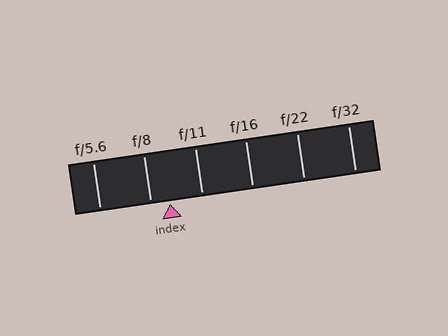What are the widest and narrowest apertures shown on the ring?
The widest aperture shown is f/5.6 and the narrowest is f/32.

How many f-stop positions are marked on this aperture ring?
There are 6 f-stop positions marked.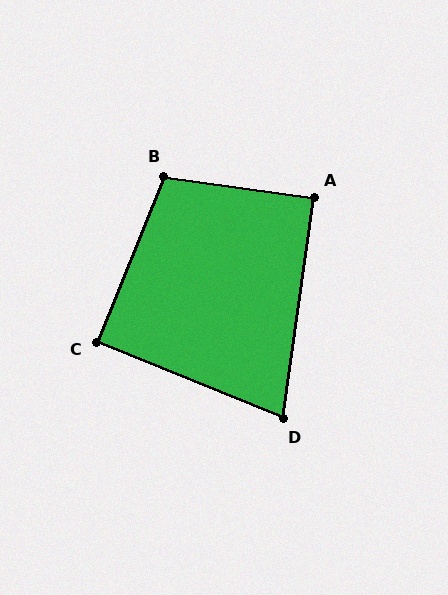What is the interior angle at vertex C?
Approximately 90 degrees (approximately right).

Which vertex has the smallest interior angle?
D, at approximately 76 degrees.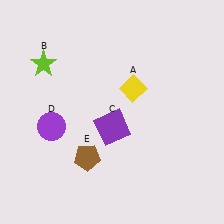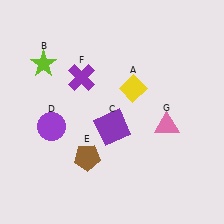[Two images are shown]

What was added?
A purple cross (F), a pink triangle (G) were added in Image 2.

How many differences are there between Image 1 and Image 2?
There are 2 differences between the two images.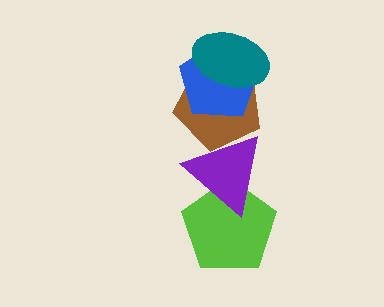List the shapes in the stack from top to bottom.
From top to bottom: the teal ellipse, the blue pentagon, the brown pentagon, the purple triangle, the lime pentagon.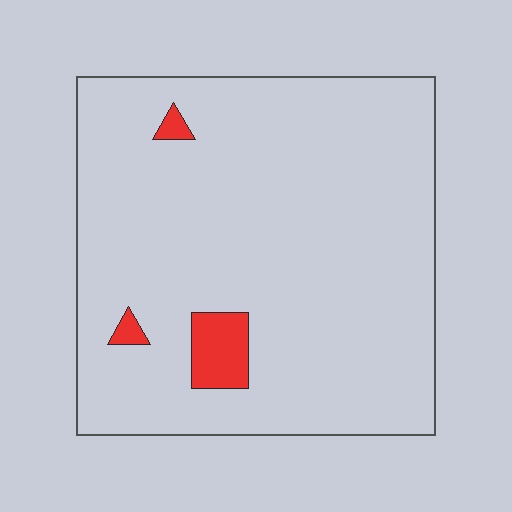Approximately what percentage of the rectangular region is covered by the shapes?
Approximately 5%.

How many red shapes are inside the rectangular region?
3.